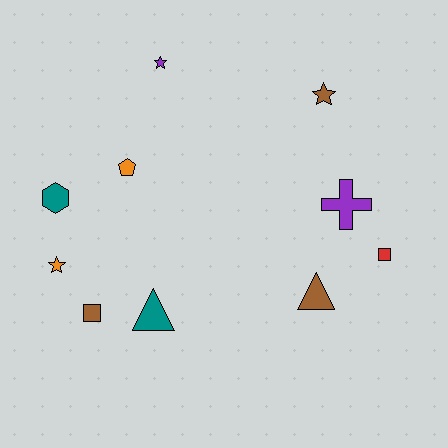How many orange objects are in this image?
There are 2 orange objects.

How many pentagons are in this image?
There is 1 pentagon.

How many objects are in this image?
There are 10 objects.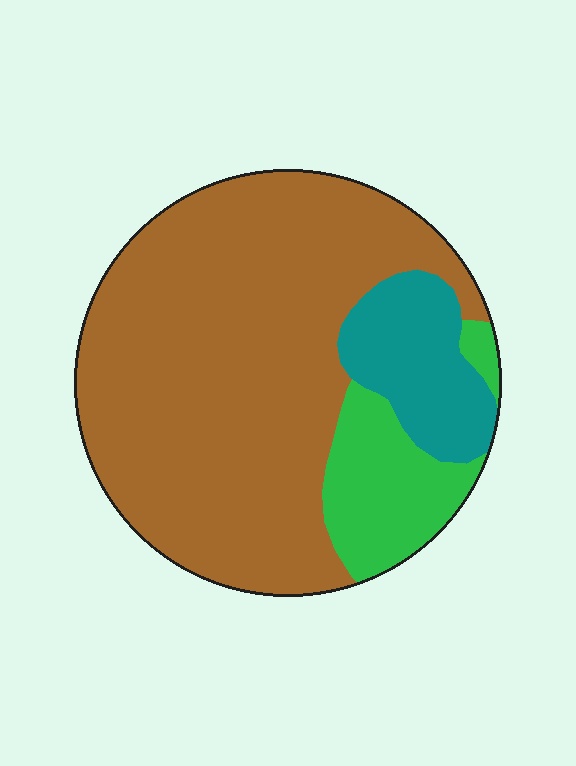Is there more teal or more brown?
Brown.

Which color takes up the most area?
Brown, at roughly 70%.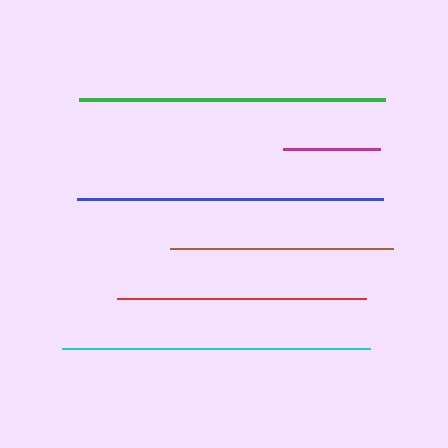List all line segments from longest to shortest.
From longest to shortest: cyan, blue, green, red, brown, magenta.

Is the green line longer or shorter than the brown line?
The green line is longer than the brown line.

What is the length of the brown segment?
The brown segment is approximately 223 pixels long.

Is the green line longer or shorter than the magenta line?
The green line is longer than the magenta line.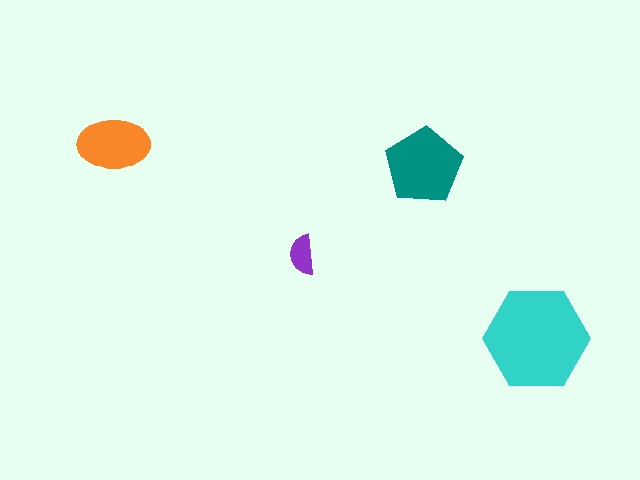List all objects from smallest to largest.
The purple semicircle, the orange ellipse, the teal pentagon, the cyan hexagon.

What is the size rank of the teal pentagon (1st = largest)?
2nd.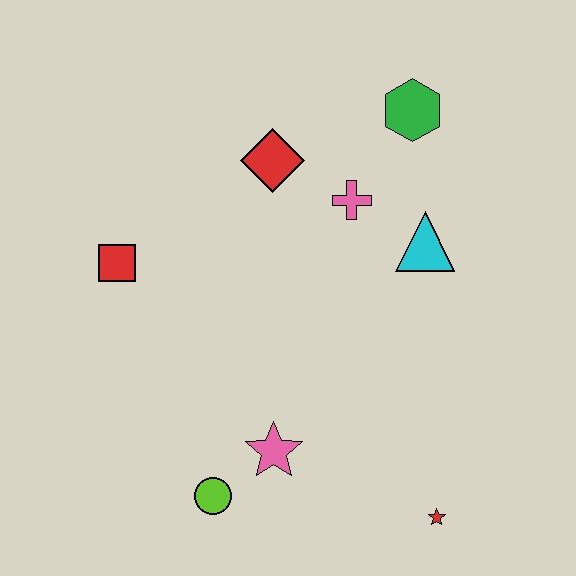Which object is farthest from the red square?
The red star is farthest from the red square.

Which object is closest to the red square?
The red diamond is closest to the red square.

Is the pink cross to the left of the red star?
Yes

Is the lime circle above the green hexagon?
No